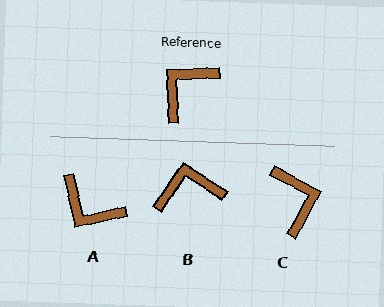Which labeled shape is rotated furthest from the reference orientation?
C, about 121 degrees away.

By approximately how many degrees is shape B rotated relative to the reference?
Approximately 36 degrees clockwise.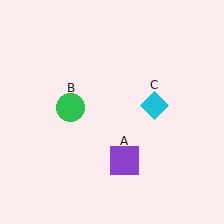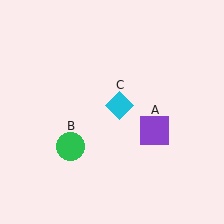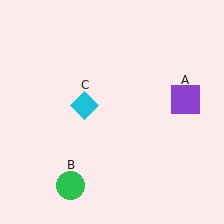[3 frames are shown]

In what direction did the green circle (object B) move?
The green circle (object B) moved down.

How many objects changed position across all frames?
3 objects changed position: purple square (object A), green circle (object B), cyan diamond (object C).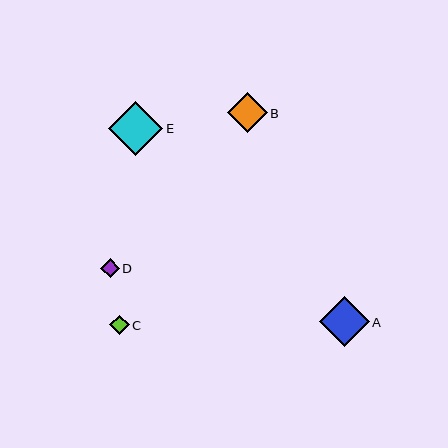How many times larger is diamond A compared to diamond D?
Diamond A is approximately 2.6 times the size of diamond D.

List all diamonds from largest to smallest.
From largest to smallest: E, A, B, C, D.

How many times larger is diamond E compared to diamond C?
Diamond E is approximately 2.8 times the size of diamond C.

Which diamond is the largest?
Diamond E is the largest with a size of approximately 54 pixels.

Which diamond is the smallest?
Diamond D is the smallest with a size of approximately 19 pixels.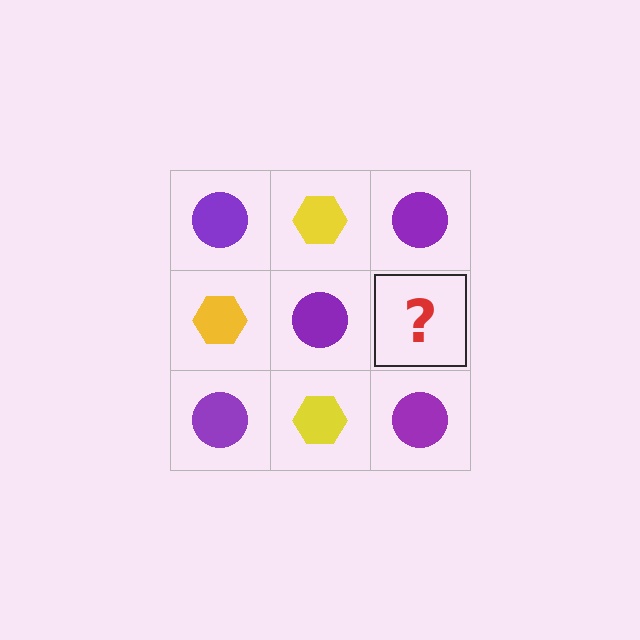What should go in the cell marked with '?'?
The missing cell should contain a yellow hexagon.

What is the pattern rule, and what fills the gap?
The rule is that it alternates purple circle and yellow hexagon in a checkerboard pattern. The gap should be filled with a yellow hexagon.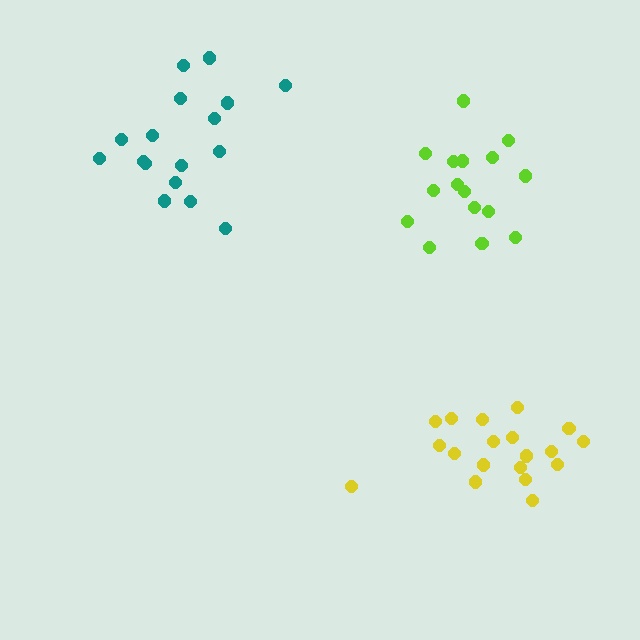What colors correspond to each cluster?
The clusters are colored: teal, lime, yellow.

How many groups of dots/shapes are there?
There are 3 groups.